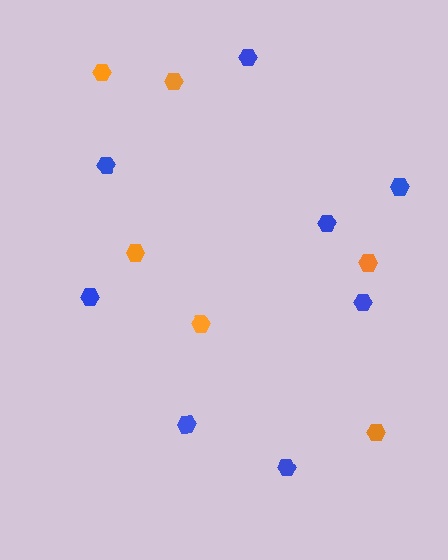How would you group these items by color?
There are 2 groups: one group of blue hexagons (8) and one group of orange hexagons (6).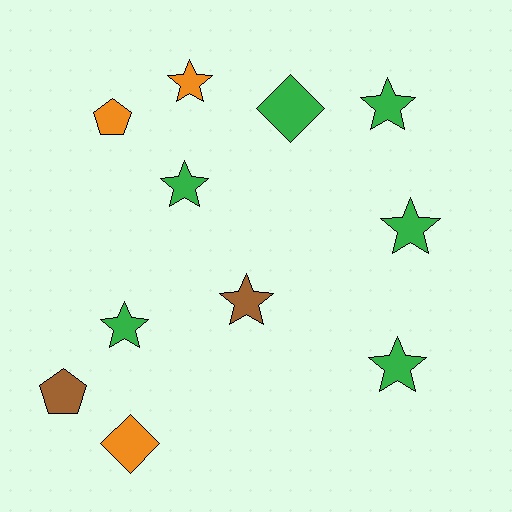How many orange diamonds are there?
There is 1 orange diamond.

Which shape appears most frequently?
Star, with 7 objects.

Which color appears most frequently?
Green, with 6 objects.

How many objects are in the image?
There are 11 objects.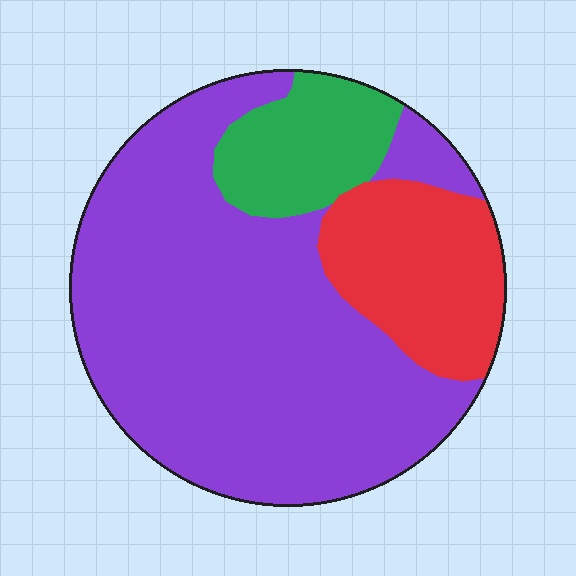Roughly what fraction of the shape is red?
Red covers roughly 20% of the shape.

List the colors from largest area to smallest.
From largest to smallest: purple, red, green.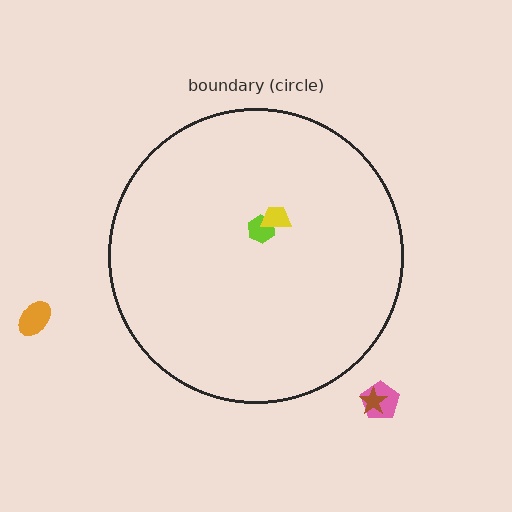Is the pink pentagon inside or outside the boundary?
Outside.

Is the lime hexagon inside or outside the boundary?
Inside.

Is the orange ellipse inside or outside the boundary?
Outside.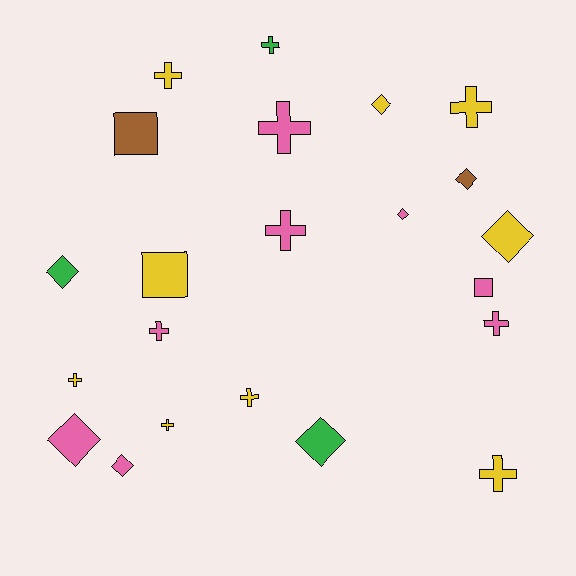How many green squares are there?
There are no green squares.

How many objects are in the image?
There are 22 objects.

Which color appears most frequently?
Yellow, with 9 objects.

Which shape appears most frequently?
Cross, with 11 objects.